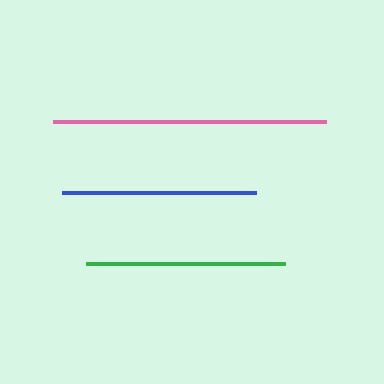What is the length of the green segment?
The green segment is approximately 199 pixels long.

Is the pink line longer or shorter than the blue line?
The pink line is longer than the blue line.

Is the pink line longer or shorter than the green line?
The pink line is longer than the green line.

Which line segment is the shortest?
The blue line is the shortest at approximately 194 pixels.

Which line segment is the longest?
The pink line is the longest at approximately 273 pixels.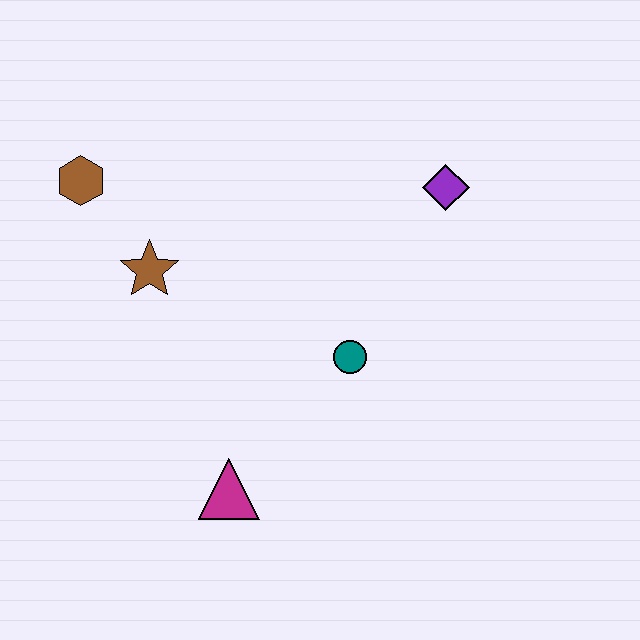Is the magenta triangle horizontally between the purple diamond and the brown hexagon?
Yes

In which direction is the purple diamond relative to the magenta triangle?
The purple diamond is above the magenta triangle.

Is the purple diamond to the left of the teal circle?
No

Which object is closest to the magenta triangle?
The teal circle is closest to the magenta triangle.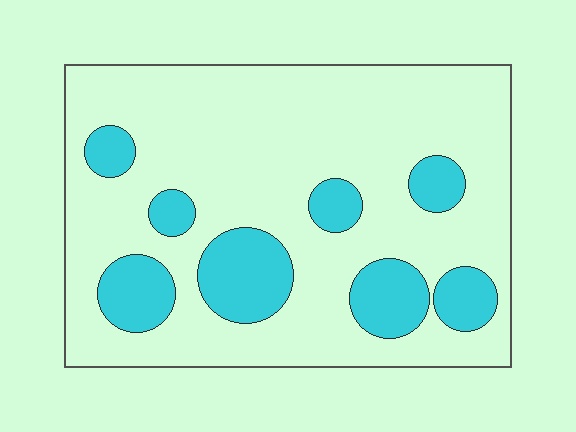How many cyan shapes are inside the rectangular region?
8.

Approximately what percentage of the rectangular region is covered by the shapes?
Approximately 20%.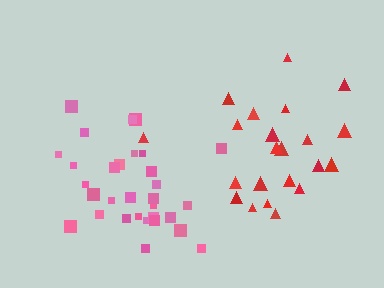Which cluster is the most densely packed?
Pink.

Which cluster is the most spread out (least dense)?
Red.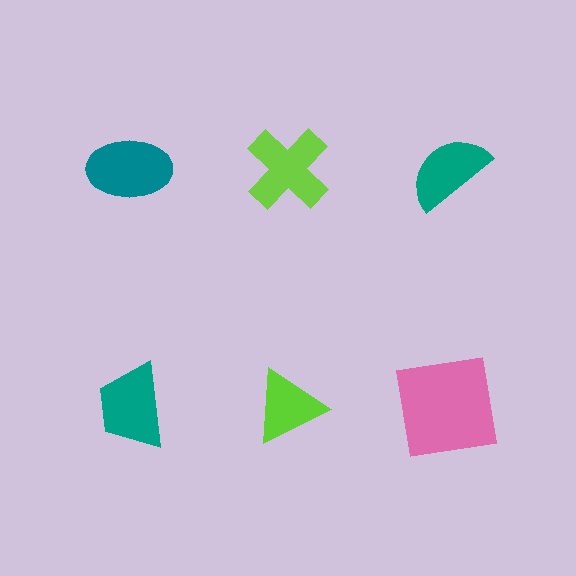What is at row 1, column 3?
A teal semicircle.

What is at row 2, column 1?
A teal trapezoid.